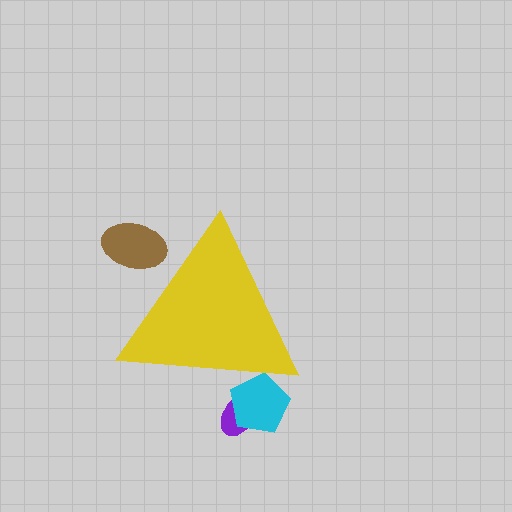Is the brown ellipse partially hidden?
Yes, the brown ellipse is partially hidden behind the yellow triangle.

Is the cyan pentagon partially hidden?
Yes, the cyan pentagon is partially hidden behind the yellow triangle.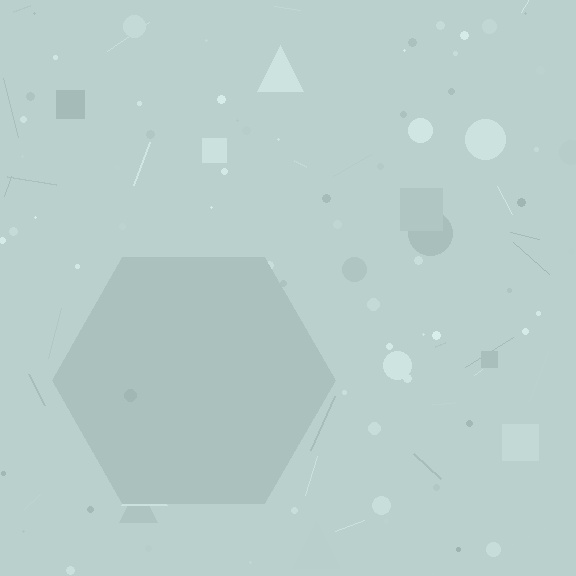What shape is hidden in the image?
A hexagon is hidden in the image.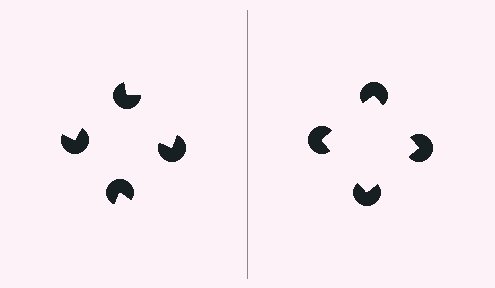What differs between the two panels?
The pac-man discs are positioned identically on both sides; only the wedge orientations differ. On the right they align to a square; on the left they are misaligned.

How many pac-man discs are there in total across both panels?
8 — 4 on each side.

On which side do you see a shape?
An illusory square appears on the right side. On the left side the wedge cuts are rotated, so no coherent shape forms.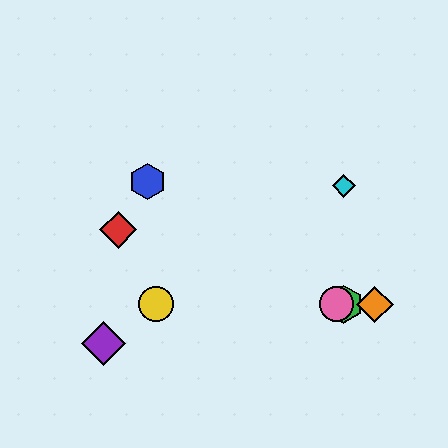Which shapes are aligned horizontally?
The green hexagon, the yellow circle, the orange diamond, the pink circle are aligned horizontally.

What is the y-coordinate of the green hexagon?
The green hexagon is at y≈304.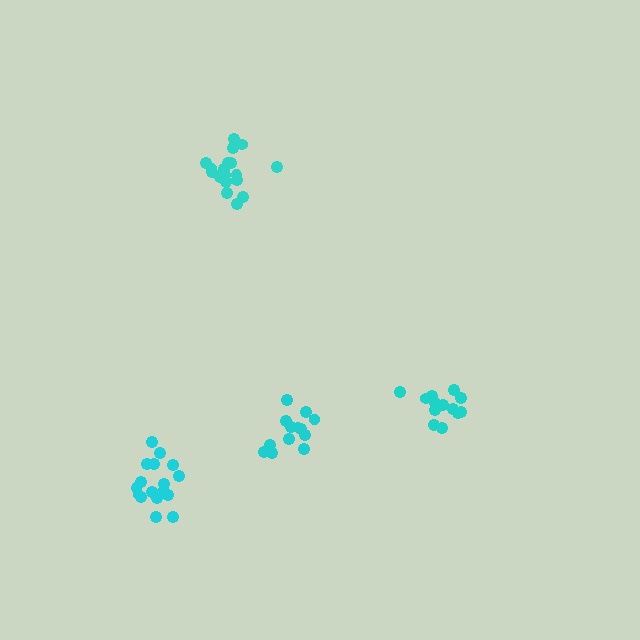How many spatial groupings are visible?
There are 4 spatial groupings.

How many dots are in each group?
Group 1: 13 dots, Group 2: 13 dots, Group 3: 18 dots, Group 4: 18 dots (62 total).